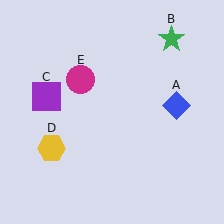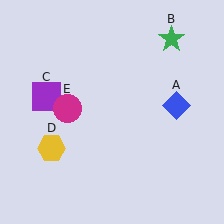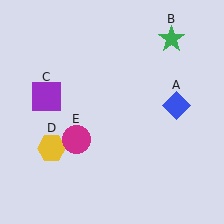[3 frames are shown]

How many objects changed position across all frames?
1 object changed position: magenta circle (object E).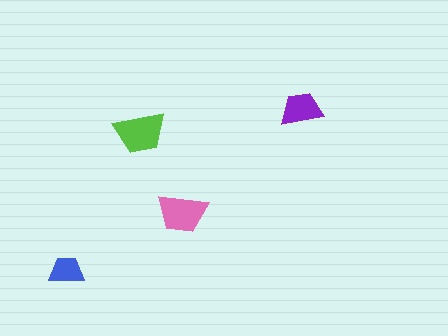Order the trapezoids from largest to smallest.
the lime one, the pink one, the purple one, the blue one.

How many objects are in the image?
There are 4 objects in the image.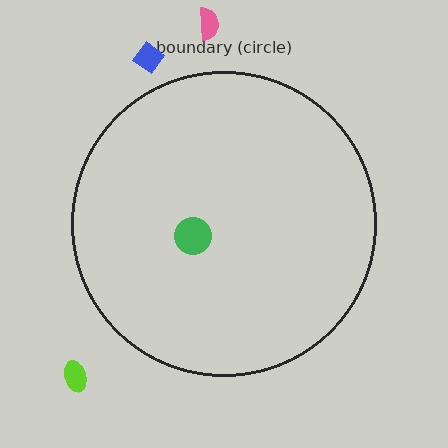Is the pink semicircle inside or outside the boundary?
Outside.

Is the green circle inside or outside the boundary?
Inside.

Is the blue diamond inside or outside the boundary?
Outside.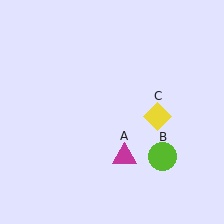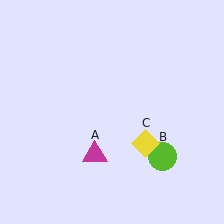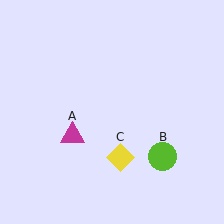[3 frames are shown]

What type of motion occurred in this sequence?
The magenta triangle (object A), yellow diamond (object C) rotated clockwise around the center of the scene.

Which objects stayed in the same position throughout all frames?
Lime circle (object B) remained stationary.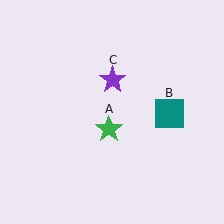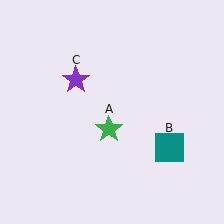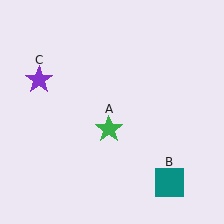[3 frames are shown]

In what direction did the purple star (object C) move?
The purple star (object C) moved left.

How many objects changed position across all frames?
2 objects changed position: teal square (object B), purple star (object C).